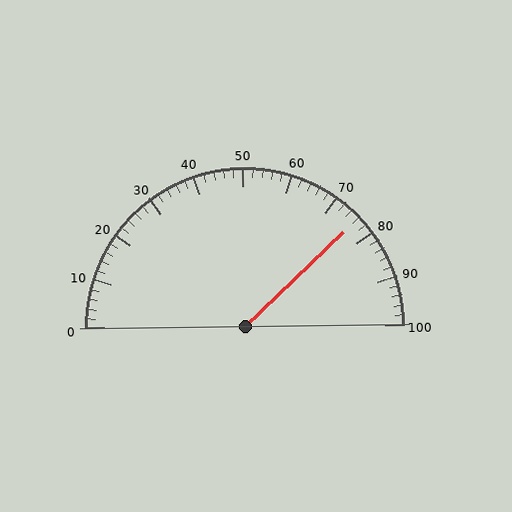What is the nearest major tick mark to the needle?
The nearest major tick mark is 80.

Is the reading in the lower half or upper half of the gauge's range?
The reading is in the upper half of the range (0 to 100).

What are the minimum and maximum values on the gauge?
The gauge ranges from 0 to 100.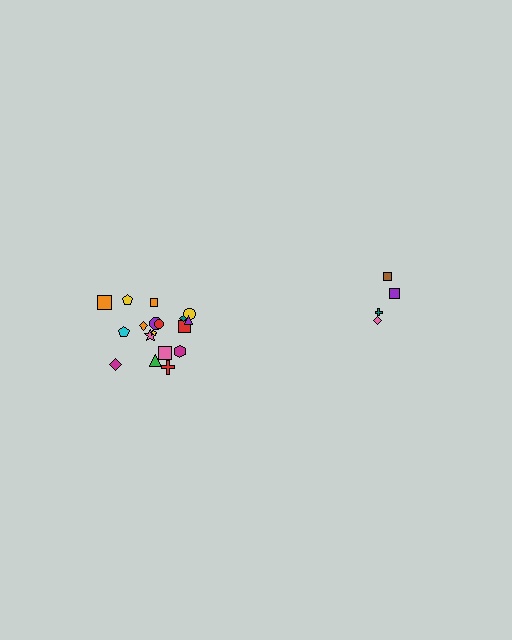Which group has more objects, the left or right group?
The left group.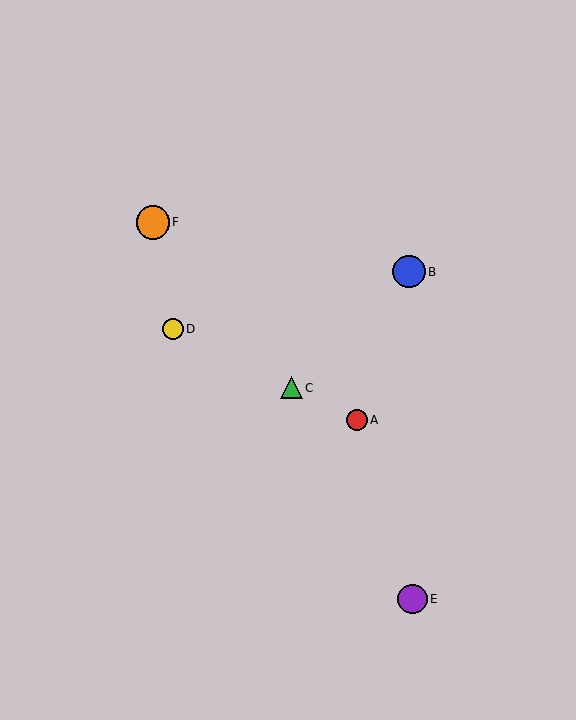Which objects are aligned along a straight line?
Objects A, C, D are aligned along a straight line.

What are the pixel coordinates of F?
Object F is at (153, 222).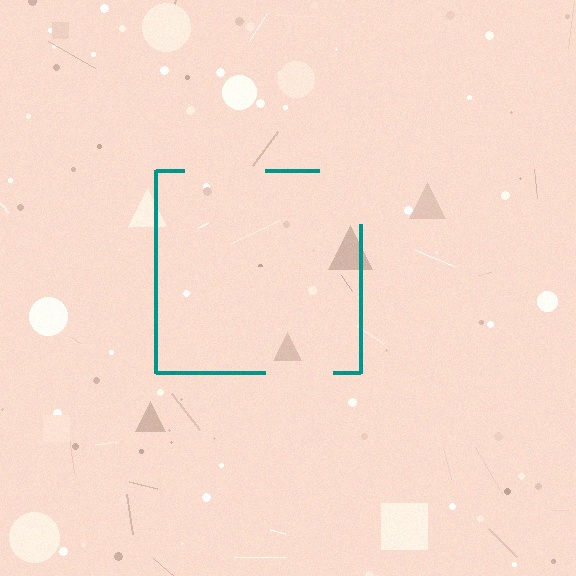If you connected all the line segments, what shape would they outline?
They would outline a square.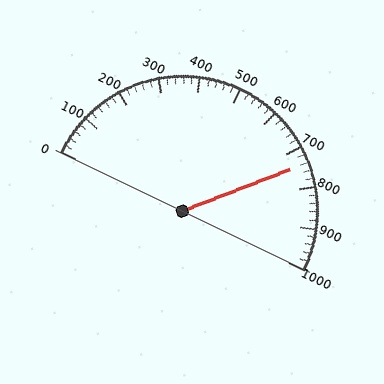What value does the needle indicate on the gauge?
The needle indicates approximately 740.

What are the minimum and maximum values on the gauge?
The gauge ranges from 0 to 1000.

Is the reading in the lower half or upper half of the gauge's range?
The reading is in the upper half of the range (0 to 1000).